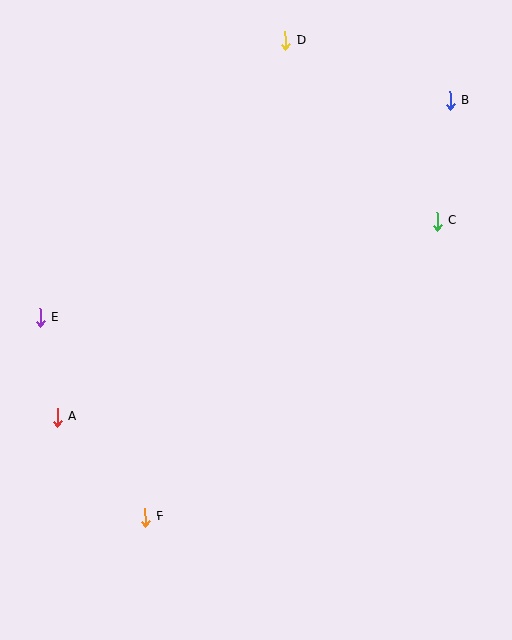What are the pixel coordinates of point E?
Point E is at (40, 318).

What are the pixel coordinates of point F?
Point F is at (145, 517).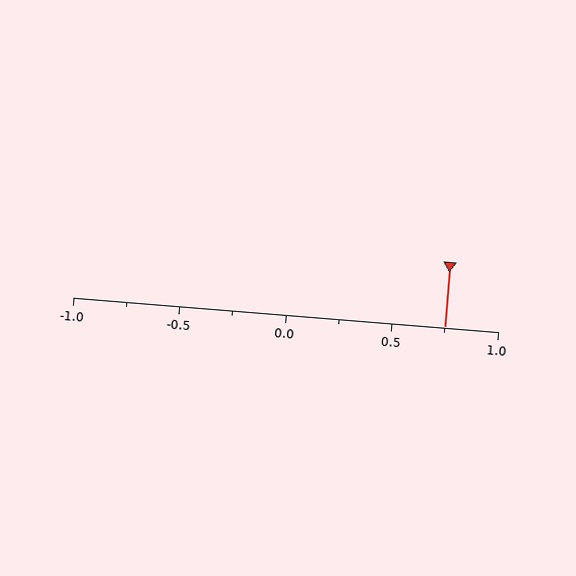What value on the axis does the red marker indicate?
The marker indicates approximately 0.75.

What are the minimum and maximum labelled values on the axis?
The axis runs from -1.0 to 1.0.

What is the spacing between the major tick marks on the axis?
The major ticks are spaced 0.5 apart.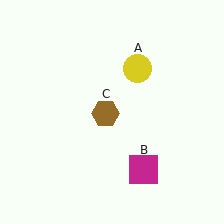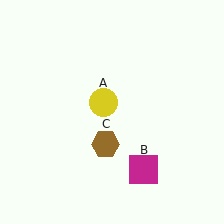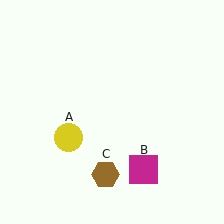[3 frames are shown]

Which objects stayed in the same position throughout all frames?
Magenta square (object B) remained stationary.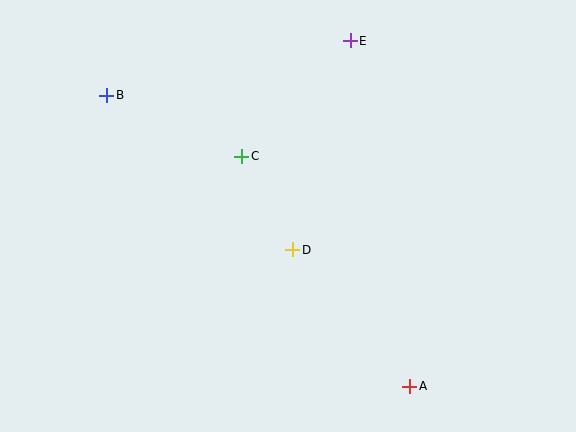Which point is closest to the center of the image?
Point D at (293, 250) is closest to the center.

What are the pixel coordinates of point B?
Point B is at (107, 95).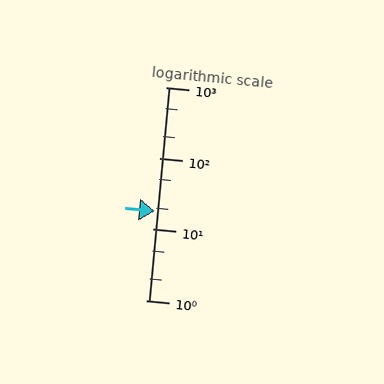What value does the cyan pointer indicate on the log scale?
The pointer indicates approximately 18.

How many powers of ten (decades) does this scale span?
The scale spans 3 decades, from 1 to 1000.